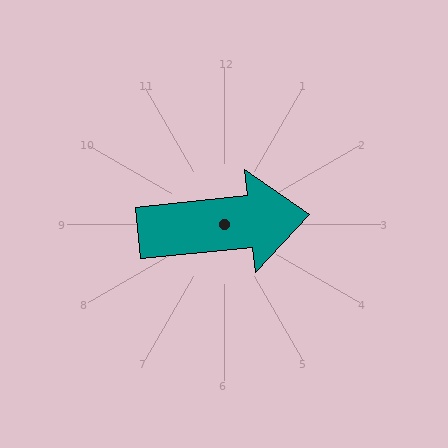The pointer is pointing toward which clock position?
Roughly 3 o'clock.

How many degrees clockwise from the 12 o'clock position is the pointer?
Approximately 84 degrees.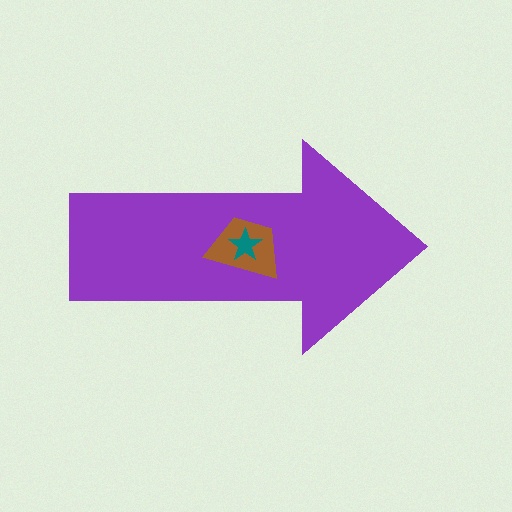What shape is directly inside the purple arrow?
The brown trapezoid.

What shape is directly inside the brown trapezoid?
The teal star.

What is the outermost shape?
The purple arrow.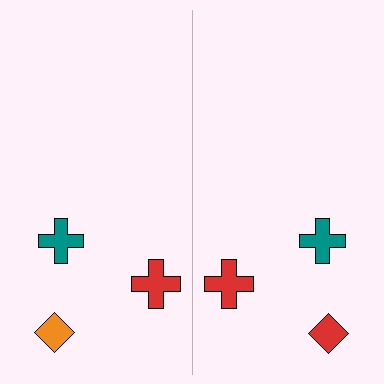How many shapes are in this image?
There are 6 shapes in this image.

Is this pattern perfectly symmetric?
No, the pattern is not perfectly symmetric. The red diamond on the right side breaks the symmetry — its mirror counterpart is orange.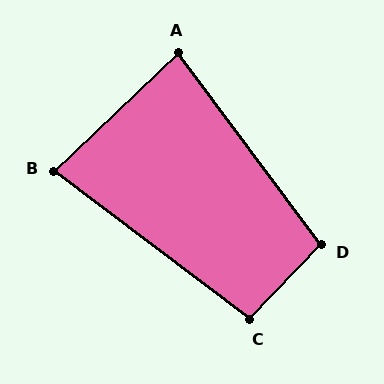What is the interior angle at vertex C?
Approximately 97 degrees (obtuse).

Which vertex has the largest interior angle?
D, at approximately 99 degrees.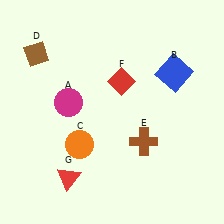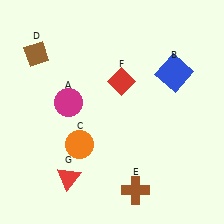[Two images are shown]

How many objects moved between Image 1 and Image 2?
1 object moved between the two images.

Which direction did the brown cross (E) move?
The brown cross (E) moved down.